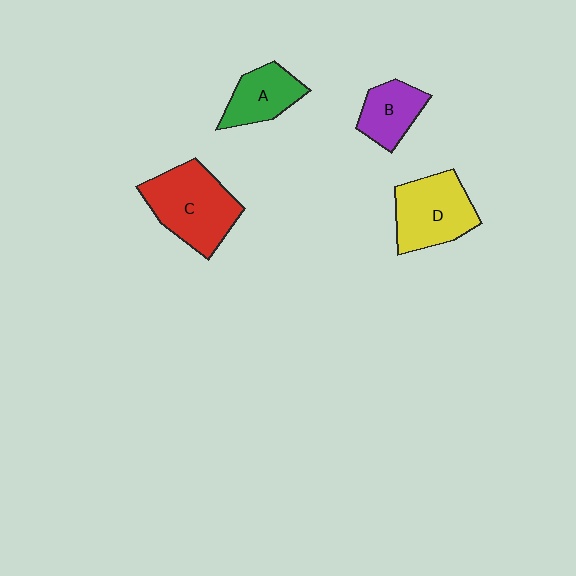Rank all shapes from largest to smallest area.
From largest to smallest: C (red), D (yellow), A (green), B (purple).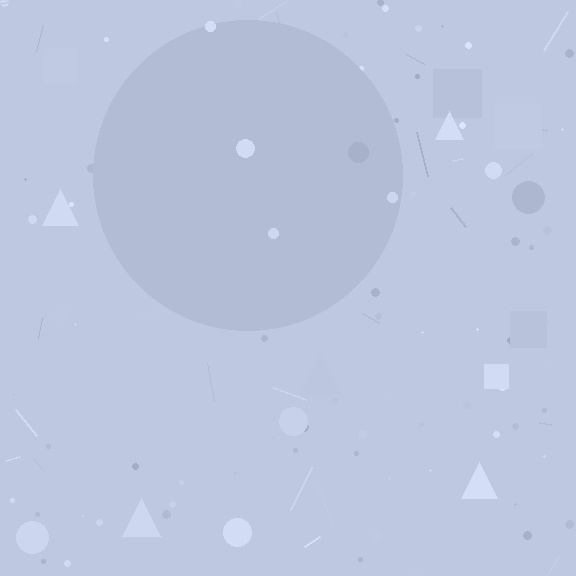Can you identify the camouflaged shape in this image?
The camouflaged shape is a circle.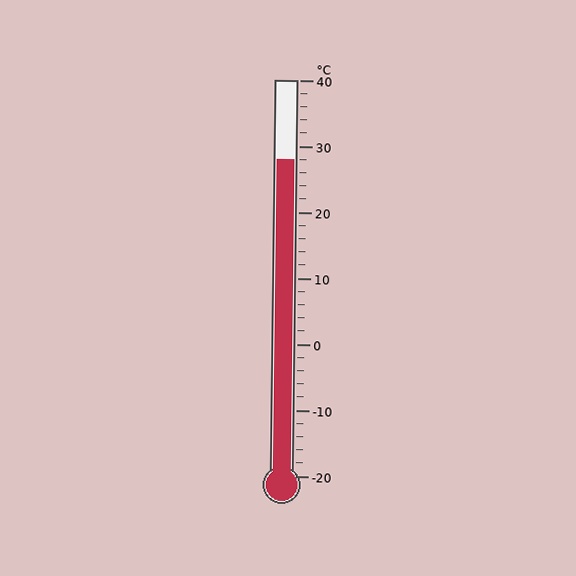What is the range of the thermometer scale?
The thermometer scale ranges from -20°C to 40°C.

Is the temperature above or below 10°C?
The temperature is above 10°C.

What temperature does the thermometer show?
The thermometer shows approximately 28°C.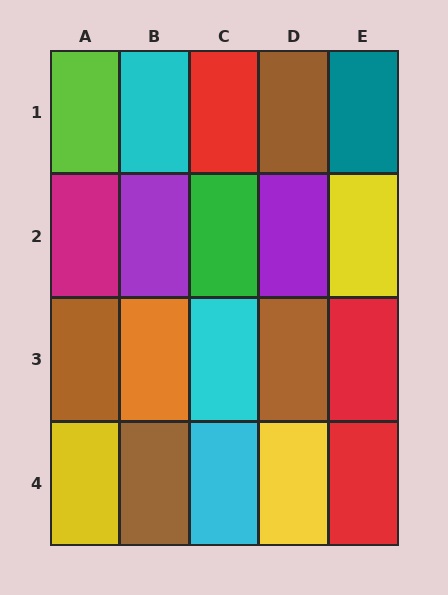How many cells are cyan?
3 cells are cyan.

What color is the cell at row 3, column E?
Red.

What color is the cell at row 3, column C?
Cyan.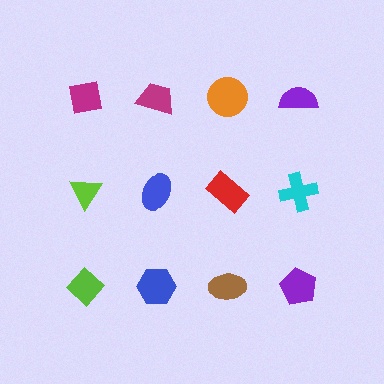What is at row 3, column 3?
A brown ellipse.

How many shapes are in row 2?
4 shapes.